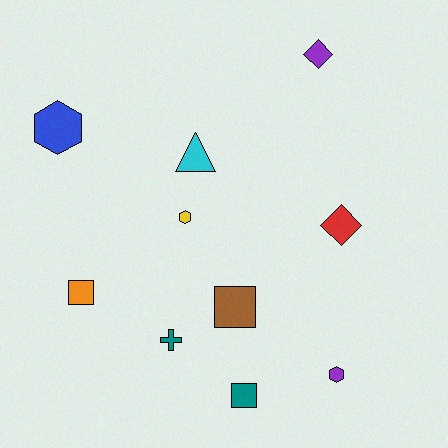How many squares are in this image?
There are 3 squares.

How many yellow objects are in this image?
There is 1 yellow object.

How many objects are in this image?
There are 10 objects.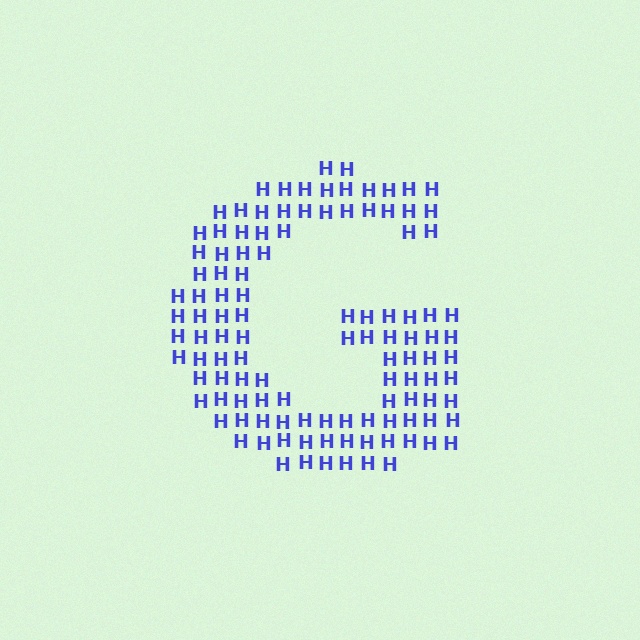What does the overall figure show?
The overall figure shows the letter G.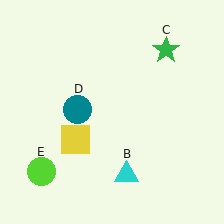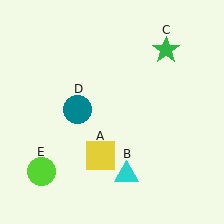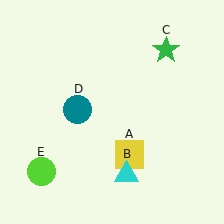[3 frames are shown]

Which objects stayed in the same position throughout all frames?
Cyan triangle (object B) and green star (object C) and teal circle (object D) and lime circle (object E) remained stationary.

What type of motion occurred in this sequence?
The yellow square (object A) rotated counterclockwise around the center of the scene.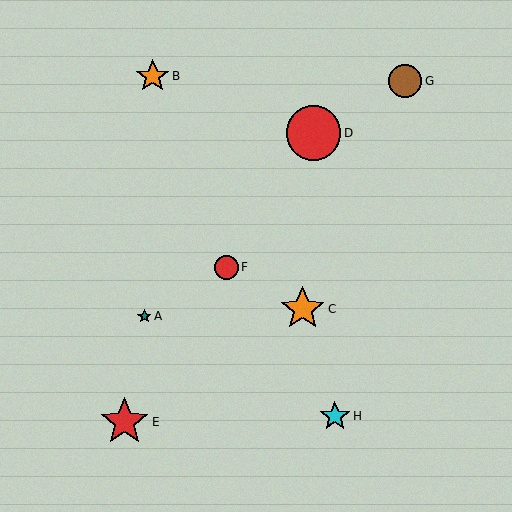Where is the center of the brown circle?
The center of the brown circle is at (405, 81).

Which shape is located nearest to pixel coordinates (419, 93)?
The brown circle (labeled G) at (405, 81) is nearest to that location.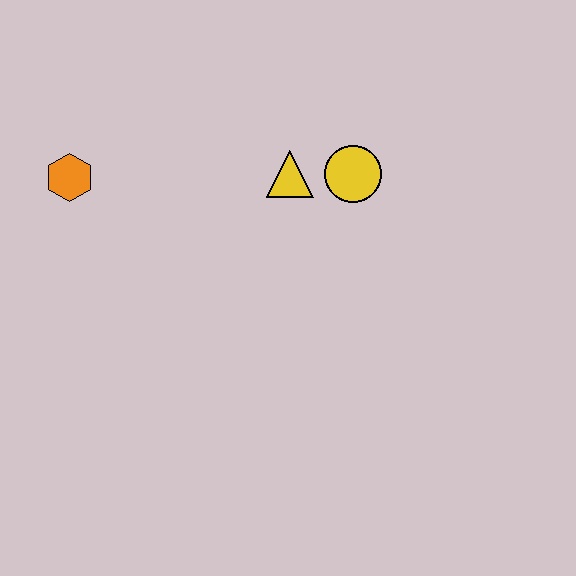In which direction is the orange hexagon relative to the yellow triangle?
The orange hexagon is to the left of the yellow triangle.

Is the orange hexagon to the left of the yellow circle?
Yes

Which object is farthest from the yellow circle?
The orange hexagon is farthest from the yellow circle.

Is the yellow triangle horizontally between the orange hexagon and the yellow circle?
Yes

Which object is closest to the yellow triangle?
The yellow circle is closest to the yellow triangle.